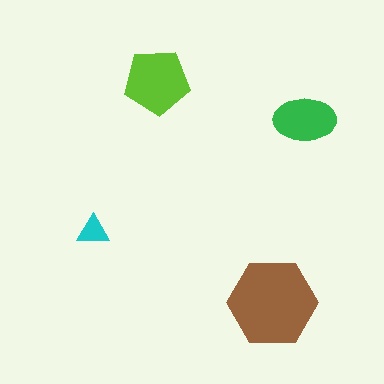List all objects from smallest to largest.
The cyan triangle, the green ellipse, the lime pentagon, the brown hexagon.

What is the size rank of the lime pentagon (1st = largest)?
2nd.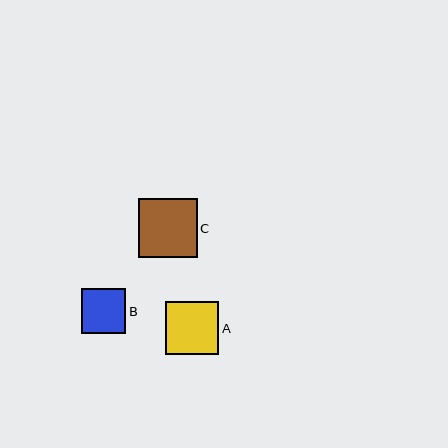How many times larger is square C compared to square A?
Square C is approximately 1.1 times the size of square A.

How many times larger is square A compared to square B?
Square A is approximately 1.2 times the size of square B.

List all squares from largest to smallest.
From largest to smallest: C, A, B.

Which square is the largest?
Square C is the largest with a size of approximately 59 pixels.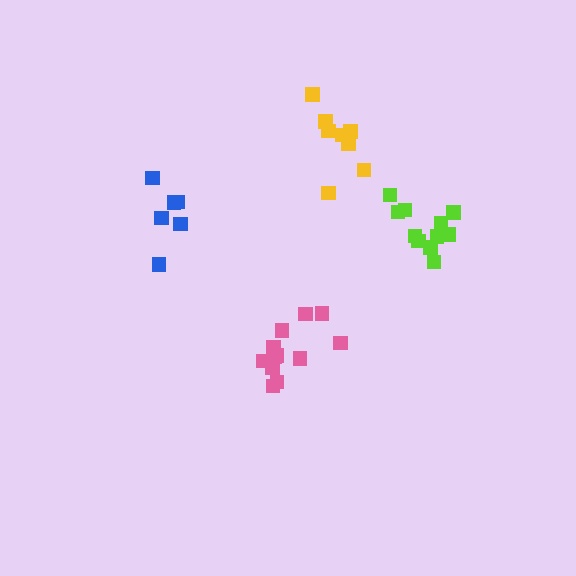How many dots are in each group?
Group 1: 12 dots, Group 2: 6 dots, Group 3: 8 dots, Group 4: 11 dots (37 total).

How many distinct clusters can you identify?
There are 4 distinct clusters.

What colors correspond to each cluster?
The clusters are colored: pink, blue, yellow, lime.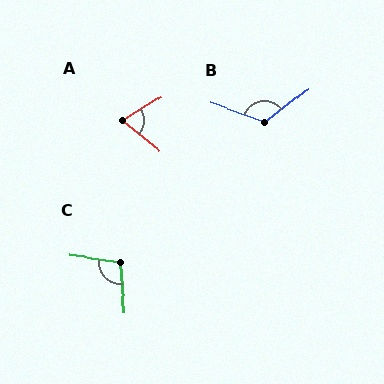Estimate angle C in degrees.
Approximately 102 degrees.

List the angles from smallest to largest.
A (70°), C (102°), B (123°).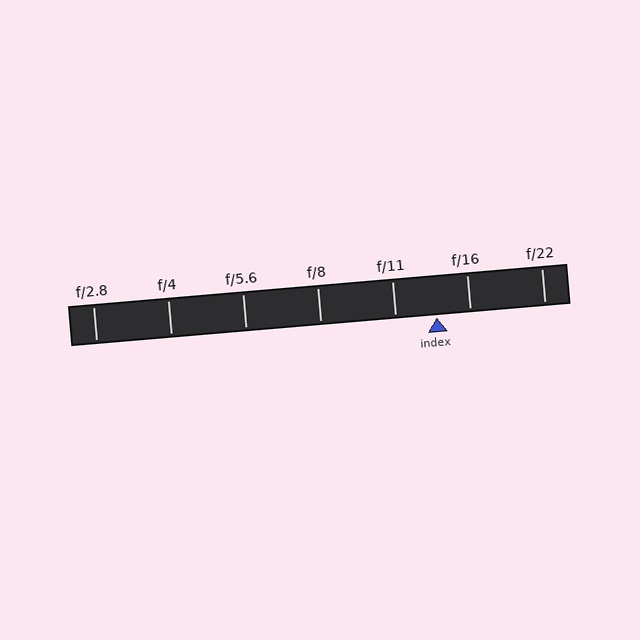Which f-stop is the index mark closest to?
The index mark is closest to f/16.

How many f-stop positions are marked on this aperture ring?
There are 7 f-stop positions marked.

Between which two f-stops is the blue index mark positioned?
The index mark is between f/11 and f/16.